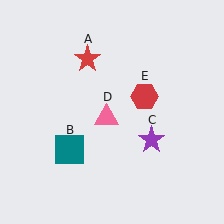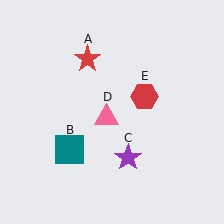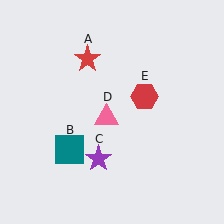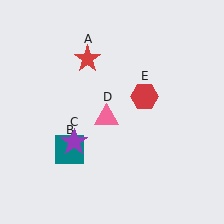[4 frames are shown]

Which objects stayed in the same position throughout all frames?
Red star (object A) and teal square (object B) and pink triangle (object D) and red hexagon (object E) remained stationary.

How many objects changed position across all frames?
1 object changed position: purple star (object C).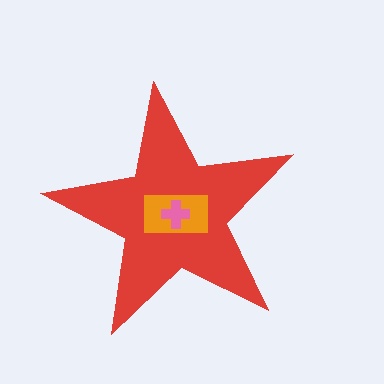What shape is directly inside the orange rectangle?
The pink cross.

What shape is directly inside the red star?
The orange rectangle.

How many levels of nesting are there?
3.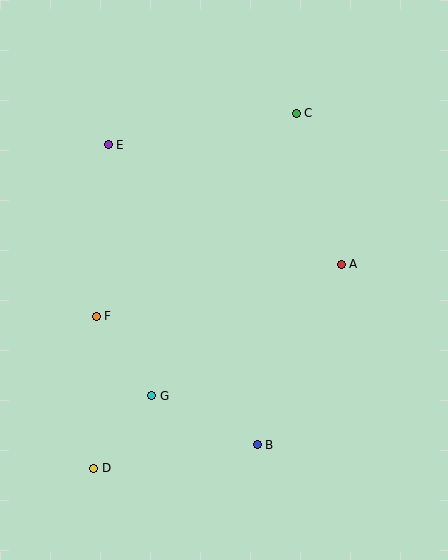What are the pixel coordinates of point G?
Point G is at (152, 396).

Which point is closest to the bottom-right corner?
Point B is closest to the bottom-right corner.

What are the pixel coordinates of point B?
Point B is at (257, 445).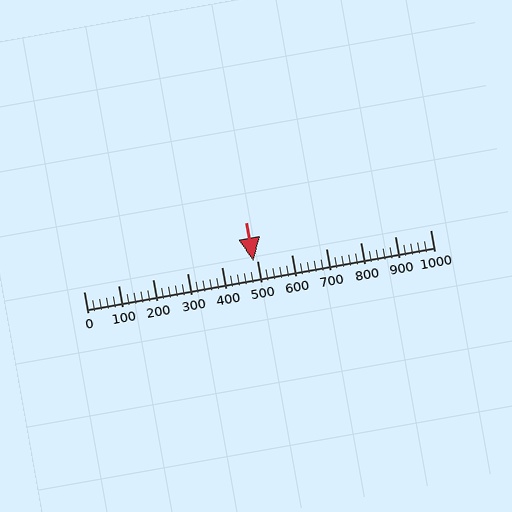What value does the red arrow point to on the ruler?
The red arrow points to approximately 491.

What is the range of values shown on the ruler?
The ruler shows values from 0 to 1000.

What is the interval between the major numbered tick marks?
The major tick marks are spaced 100 units apart.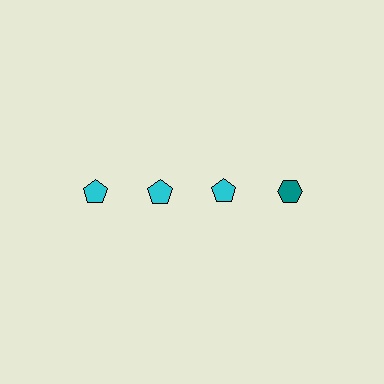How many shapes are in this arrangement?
There are 4 shapes arranged in a grid pattern.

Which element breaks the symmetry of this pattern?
The teal hexagon in the top row, second from right column breaks the symmetry. All other shapes are cyan pentagons.